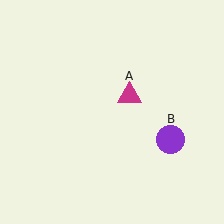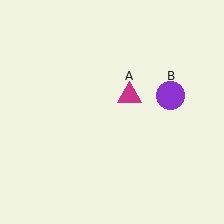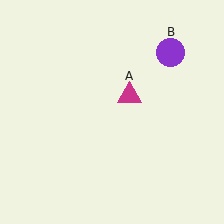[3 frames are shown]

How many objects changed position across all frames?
1 object changed position: purple circle (object B).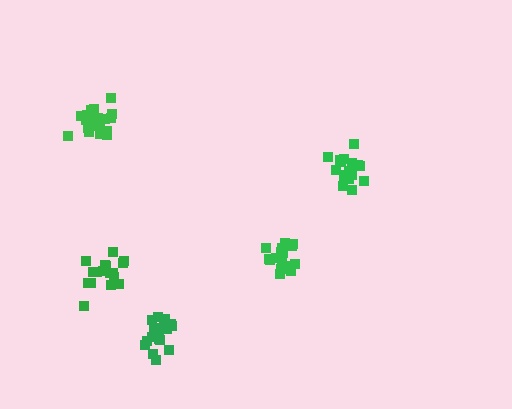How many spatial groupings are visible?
There are 5 spatial groupings.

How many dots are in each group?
Group 1: 17 dots, Group 2: 21 dots, Group 3: 21 dots, Group 4: 17 dots, Group 5: 21 dots (97 total).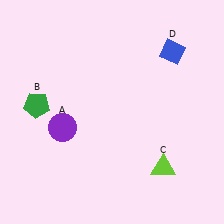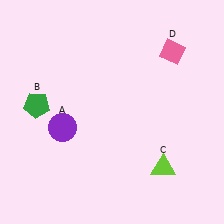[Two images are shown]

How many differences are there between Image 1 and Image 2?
There is 1 difference between the two images.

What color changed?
The diamond (D) changed from blue in Image 1 to pink in Image 2.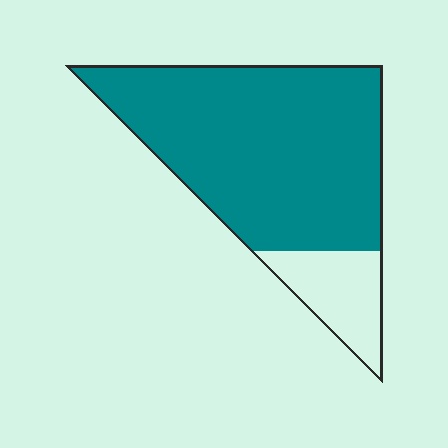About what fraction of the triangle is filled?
About five sixths (5/6).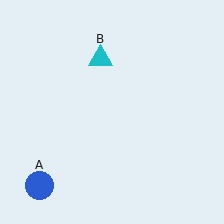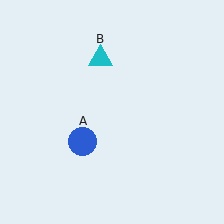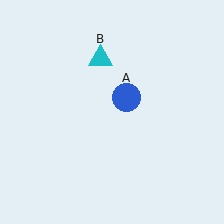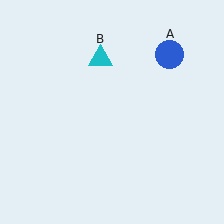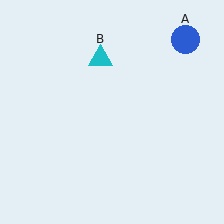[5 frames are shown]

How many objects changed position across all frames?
1 object changed position: blue circle (object A).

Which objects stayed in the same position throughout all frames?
Cyan triangle (object B) remained stationary.